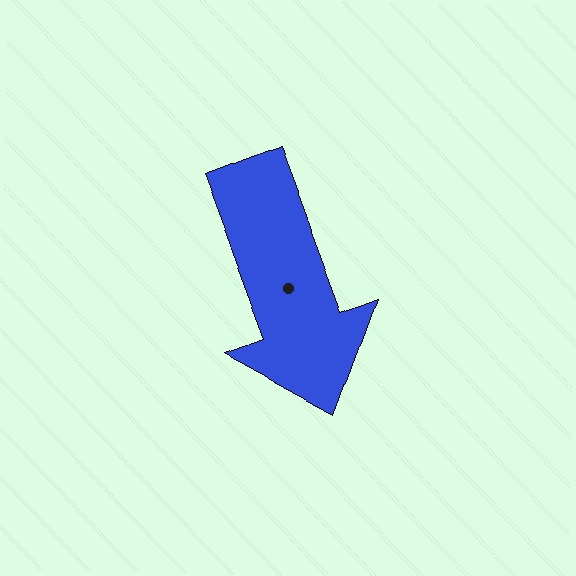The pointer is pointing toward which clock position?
Roughly 5 o'clock.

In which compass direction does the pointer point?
South.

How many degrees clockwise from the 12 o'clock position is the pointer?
Approximately 159 degrees.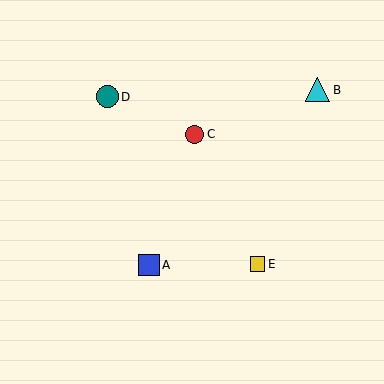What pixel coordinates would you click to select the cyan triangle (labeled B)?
Click at (317, 90) to select the cyan triangle B.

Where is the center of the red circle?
The center of the red circle is at (195, 134).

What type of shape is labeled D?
Shape D is a teal circle.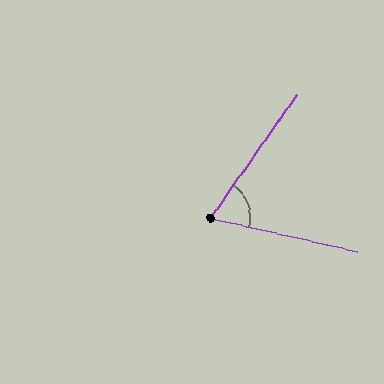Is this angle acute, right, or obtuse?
It is acute.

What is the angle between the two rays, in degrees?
Approximately 68 degrees.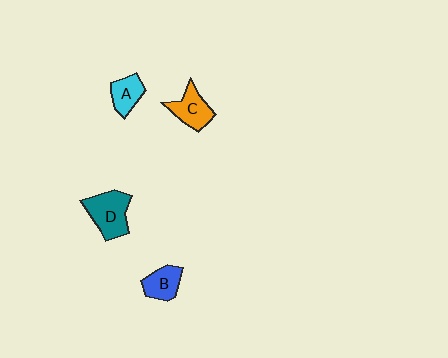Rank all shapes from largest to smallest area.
From largest to smallest: D (teal), C (orange), B (blue), A (cyan).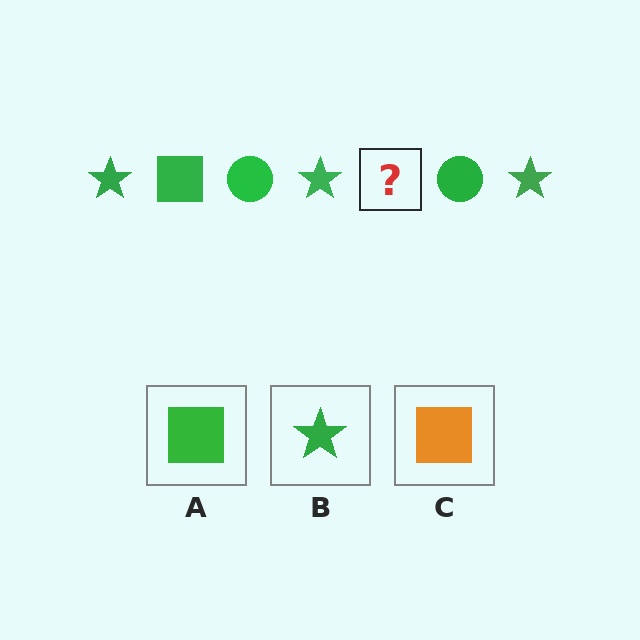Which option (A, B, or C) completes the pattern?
A.